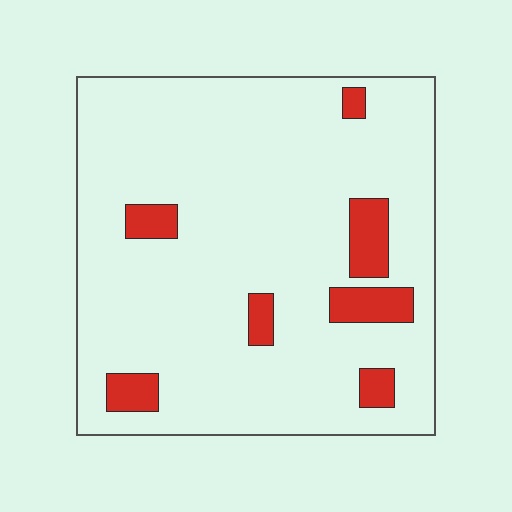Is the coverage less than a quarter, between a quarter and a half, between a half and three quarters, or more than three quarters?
Less than a quarter.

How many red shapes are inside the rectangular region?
7.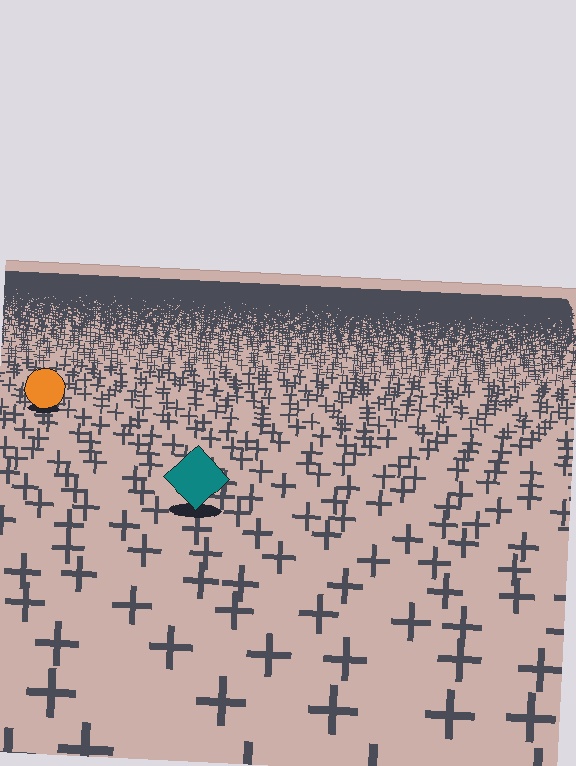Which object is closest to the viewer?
The teal diamond is closest. The texture marks near it are larger and more spread out.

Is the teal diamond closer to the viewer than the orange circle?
Yes. The teal diamond is closer — you can tell from the texture gradient: the ground texture is coarser near it.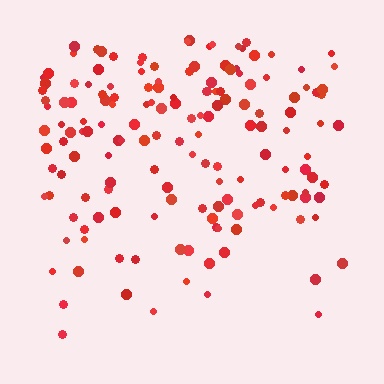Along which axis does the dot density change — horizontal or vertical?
Vertical.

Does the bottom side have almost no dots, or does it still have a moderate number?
Still a moderate number, just noticeably fewer than the top.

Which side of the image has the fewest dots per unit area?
The bottom.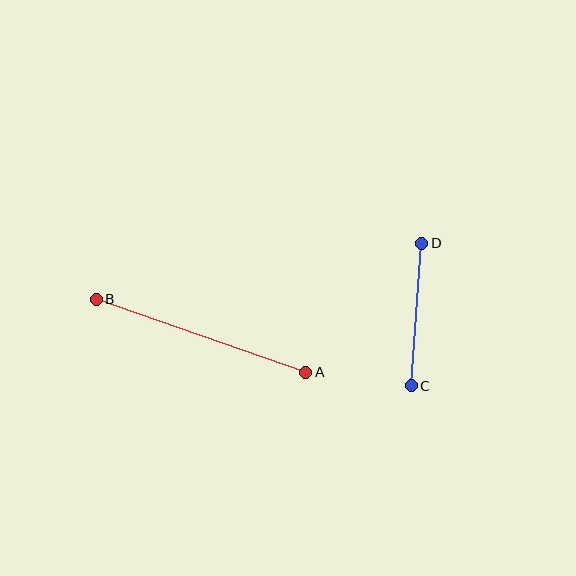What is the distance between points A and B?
The distance is approximately 222 pixels.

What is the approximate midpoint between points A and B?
The midpoint is at approximately (201, 336) pixels.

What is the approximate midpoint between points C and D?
The midpoint is at approximately (417, 315) pixels.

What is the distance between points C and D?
The distance is approximately 143 pixels.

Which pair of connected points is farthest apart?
Points A and B are farthest apart.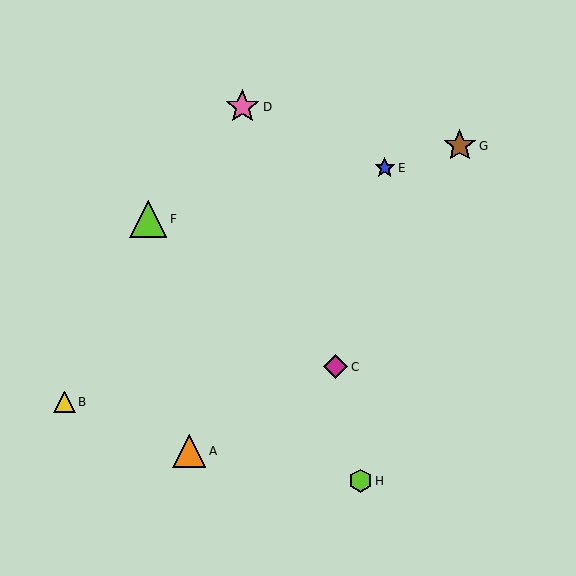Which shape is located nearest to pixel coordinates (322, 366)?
The magenta diamond (labeled C) at (335, 367) is nearest to that location.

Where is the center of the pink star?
The center of the pink star is at (242, 107).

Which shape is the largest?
The lime triangle (labeled F) is the largest.